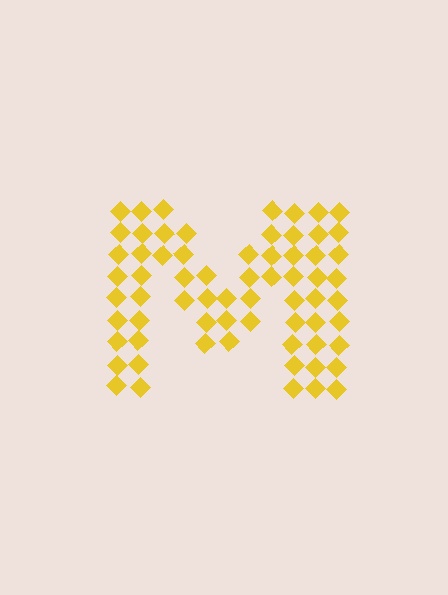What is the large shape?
The large shape is the letter M.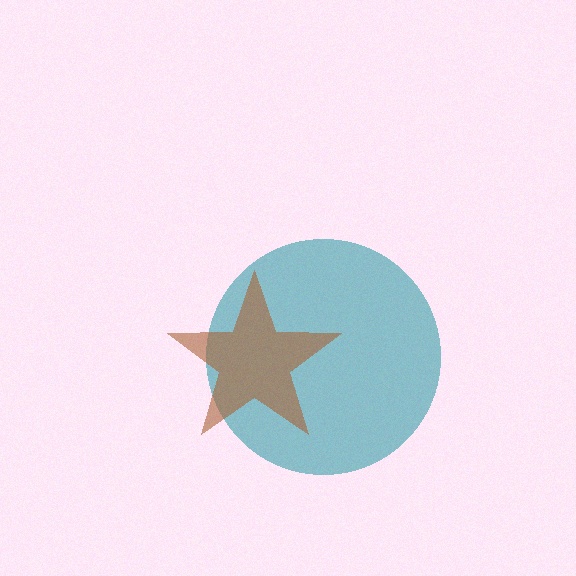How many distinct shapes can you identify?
There are 2 distinct shapes: a teal circle, a brown star.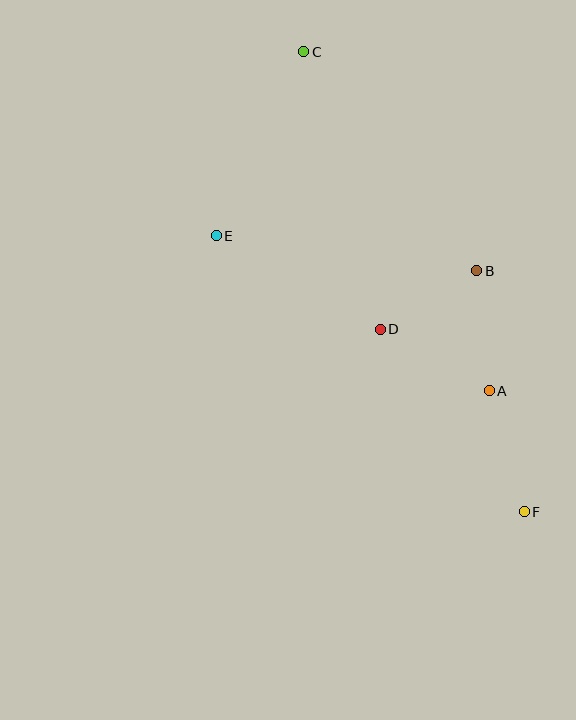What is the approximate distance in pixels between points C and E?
The distance between C and E is approximately 204 pixels.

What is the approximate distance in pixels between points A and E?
The distance between A and E is approximately 314 pixels.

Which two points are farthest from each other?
Points C and F are farthest from each other.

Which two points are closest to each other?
Points B and D are closest to each other.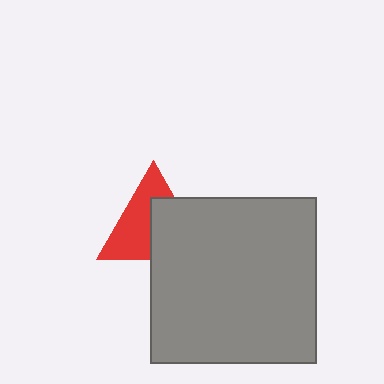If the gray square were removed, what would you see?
You would see the complete red triangle.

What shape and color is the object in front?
The object in front is a gray square.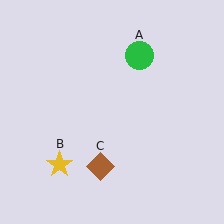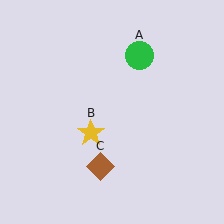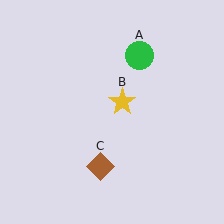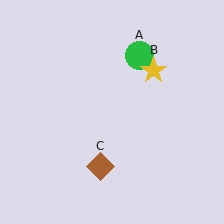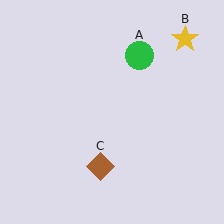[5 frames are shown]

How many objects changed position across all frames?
1 object changed position: yellow star (object B).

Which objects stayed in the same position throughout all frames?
Green circle (object A) and brown diamond (object C) remained stationary.